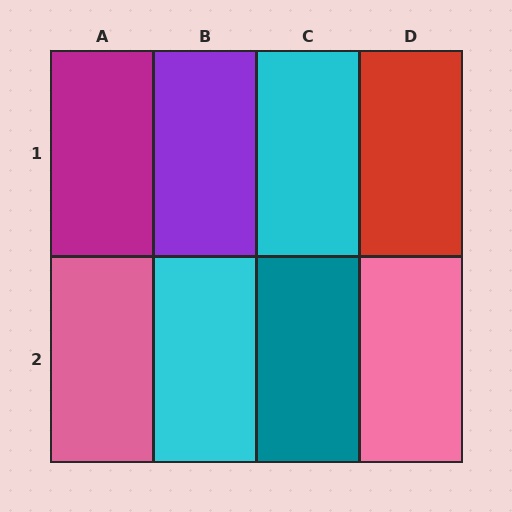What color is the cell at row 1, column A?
Magenta.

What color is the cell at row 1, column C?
Cyan.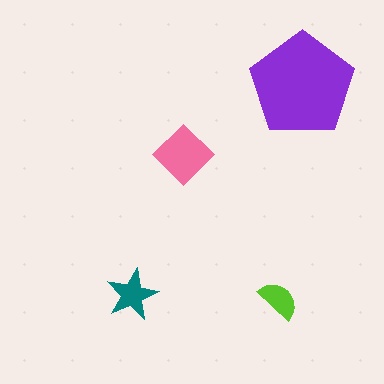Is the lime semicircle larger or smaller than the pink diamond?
Smaller.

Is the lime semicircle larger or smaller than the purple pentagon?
Smaller.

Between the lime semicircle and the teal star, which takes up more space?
The teal star.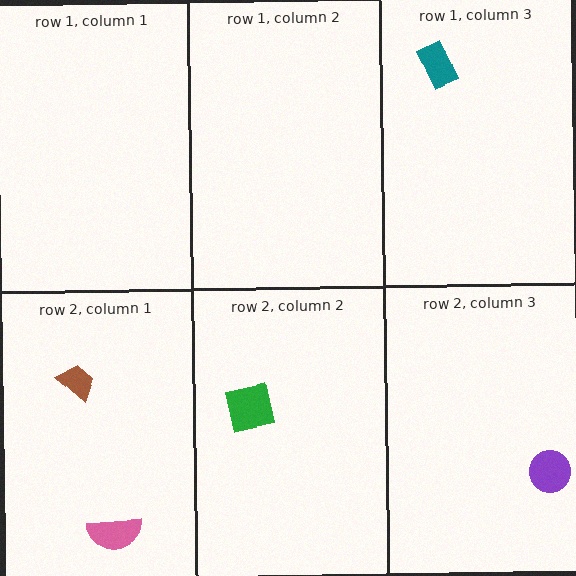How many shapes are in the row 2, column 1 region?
2.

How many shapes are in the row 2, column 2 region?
1.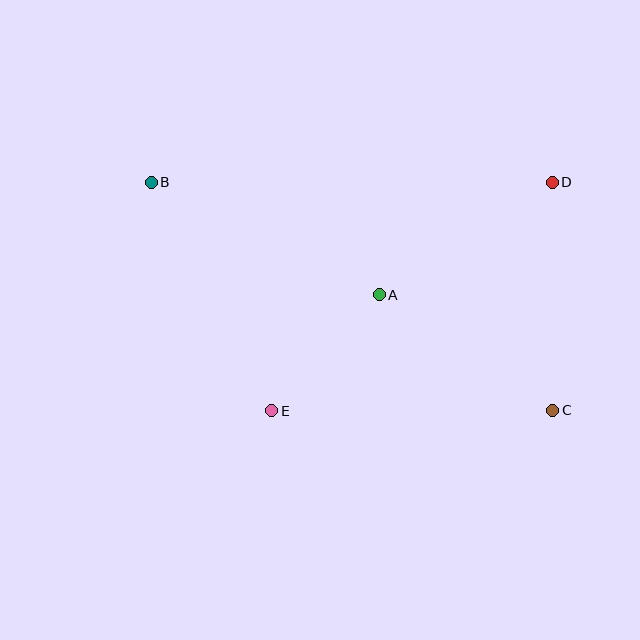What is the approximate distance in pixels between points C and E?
The distance between C and E is approximately 281 pixels.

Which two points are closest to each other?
Points A and E are closest to each other.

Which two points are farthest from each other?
Points B and C are farthest from each other.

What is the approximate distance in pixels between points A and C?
The distance between A and C is approximately 209 pixels.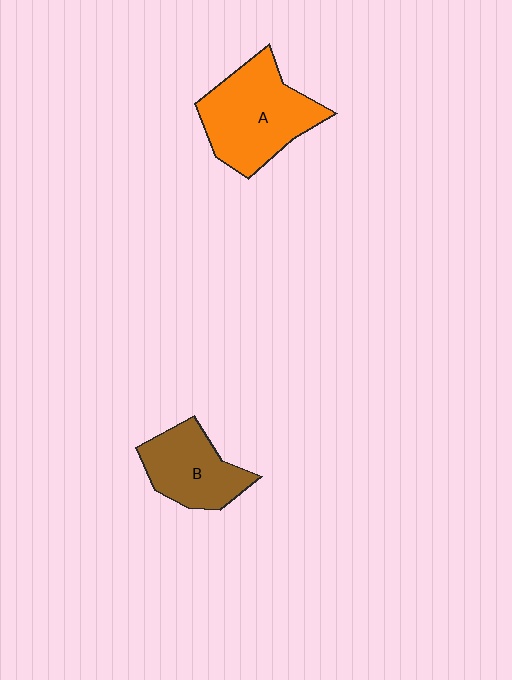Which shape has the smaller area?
Shape B (brown).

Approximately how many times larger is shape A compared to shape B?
Approximately 1.4 times.